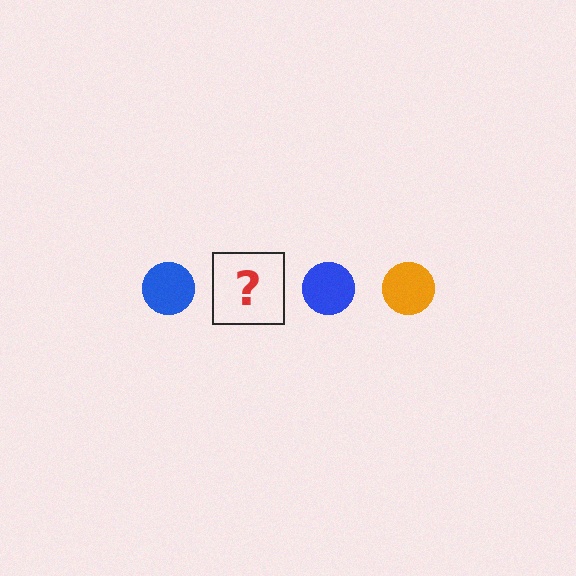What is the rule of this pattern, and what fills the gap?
The rule is that the pattern cycles through blue, orange circles. The gap should be filled with an orange circle.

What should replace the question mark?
The question mark should be replaced with an orange circle.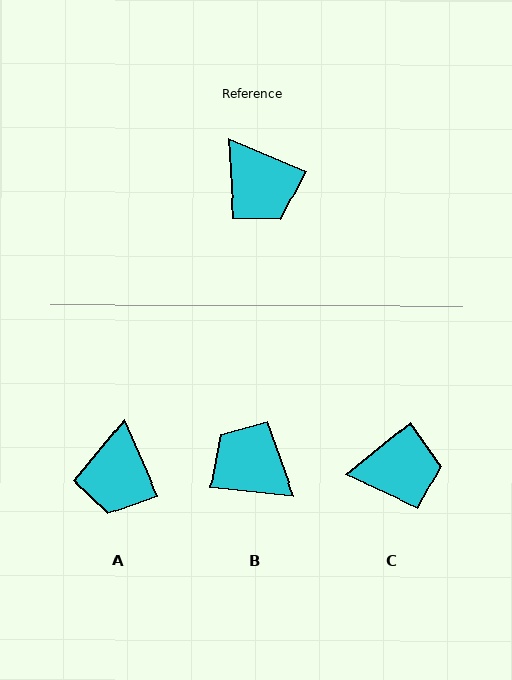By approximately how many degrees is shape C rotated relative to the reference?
Approximately 63 degrees counter-clockwise.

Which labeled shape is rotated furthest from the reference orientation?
B, about 164 degrees away.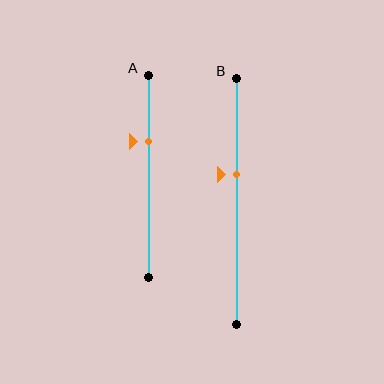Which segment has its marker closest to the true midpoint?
Segment B has its marker closest to the true midpoint.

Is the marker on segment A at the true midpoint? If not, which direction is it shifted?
No, the marker on segment A is shifted upward by about 17% of the segment length.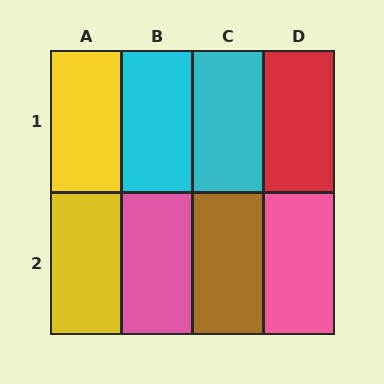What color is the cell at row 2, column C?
Brown.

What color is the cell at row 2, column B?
Pink.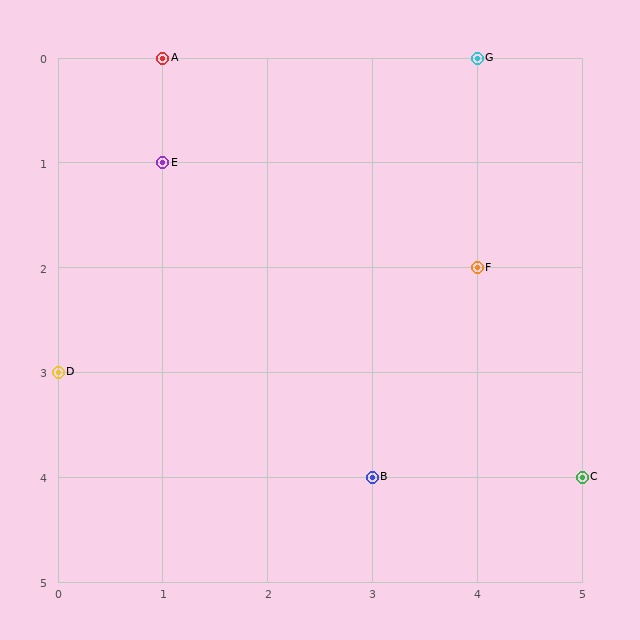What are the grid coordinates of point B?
Point B is at grid coordinates (3, 4).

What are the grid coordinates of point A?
Point A is at grid coordinates (1, 0).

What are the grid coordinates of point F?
Point F is at grid coordinates (4, 2).